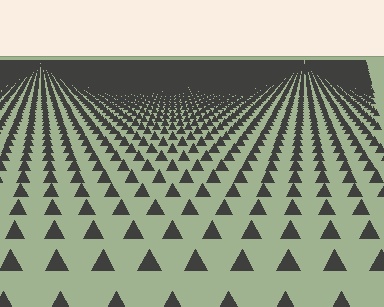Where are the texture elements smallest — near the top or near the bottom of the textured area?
Near the top.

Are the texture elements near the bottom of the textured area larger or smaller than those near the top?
Larger. Near the bottom, elements are closer to the viewer and appear at a bigger on-screen size.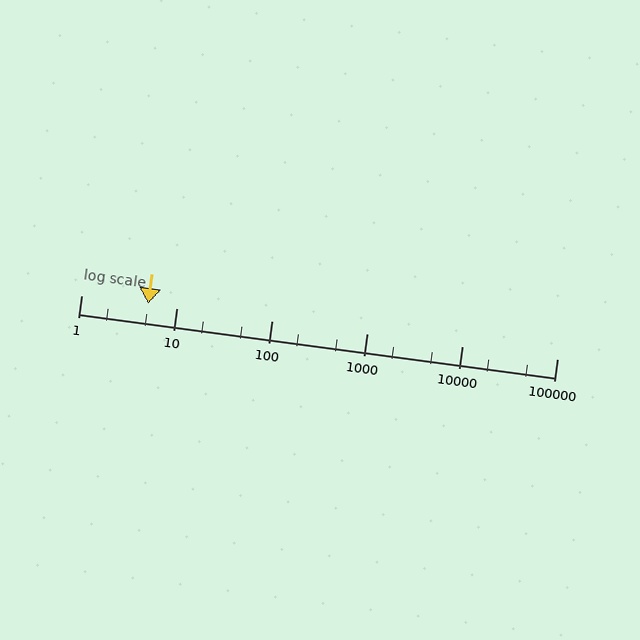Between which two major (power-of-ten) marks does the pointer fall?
The pointer is between 1 and 10.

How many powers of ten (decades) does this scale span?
The scale spans 5 decades, from 1 to 100000.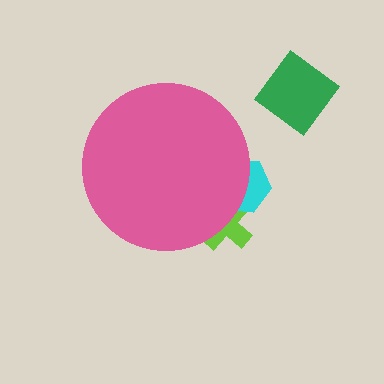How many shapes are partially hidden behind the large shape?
2 shapes are partially hidden.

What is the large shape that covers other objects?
A pink circle.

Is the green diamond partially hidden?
No, the green diamond is fully visible.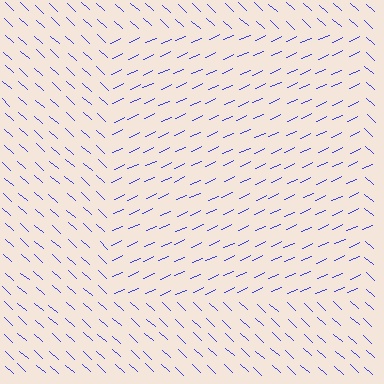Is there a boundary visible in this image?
Yes, there is a texture boundary formed by a change in line orientation.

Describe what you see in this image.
The image is filled with small blue line segments. A rectangle region in the image has lines oriented differently from the surrounding lines, creating a visible texture boundary.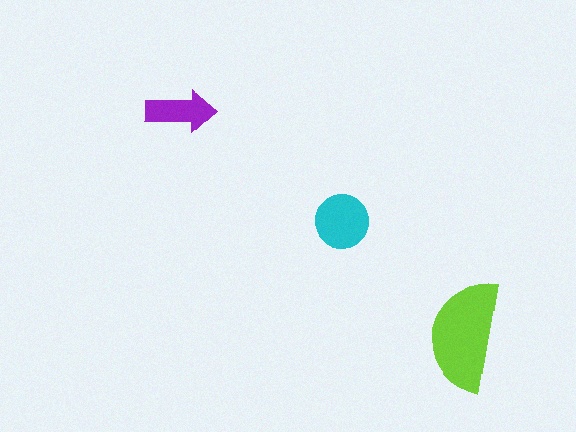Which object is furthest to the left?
The purple arrow is leftmost.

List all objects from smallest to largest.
The purple arrow, the cyan circle, the lime semicircle.